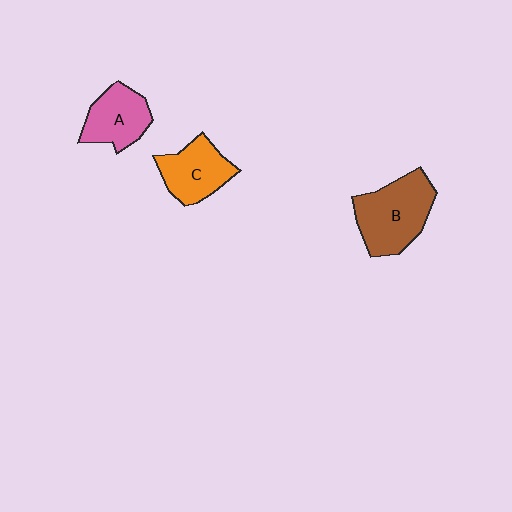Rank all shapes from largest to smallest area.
From largest to smallest: B (brown), C (orange), A (pink).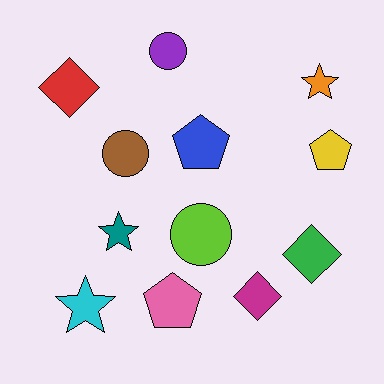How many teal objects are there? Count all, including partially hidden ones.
There is 1 teal object.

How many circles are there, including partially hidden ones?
There are 3 circles.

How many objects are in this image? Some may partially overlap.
There are 12 objects.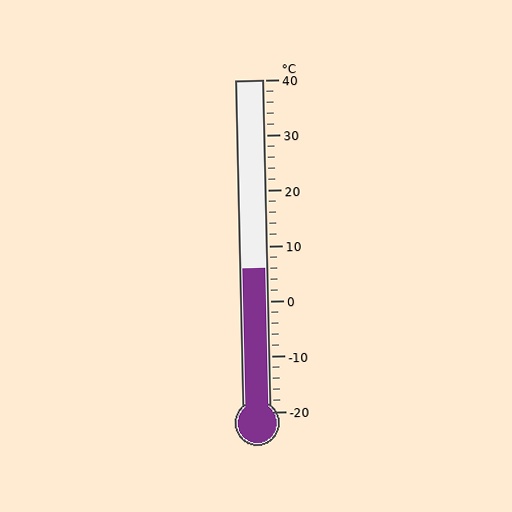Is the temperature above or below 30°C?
The temperature is below 30°C.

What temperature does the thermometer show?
The thermometer shows approximately 6°C.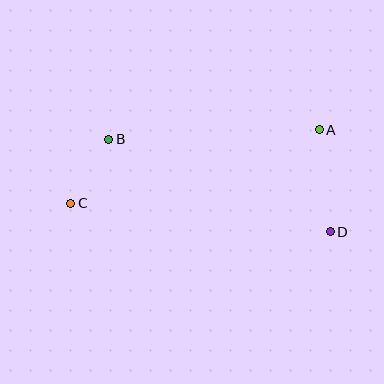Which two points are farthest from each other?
Points C and D are farthest from each other.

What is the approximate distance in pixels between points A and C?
The distance between A and C is approximately 259 pixels.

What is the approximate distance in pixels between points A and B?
The distance between A and B is approximately 211 pixels.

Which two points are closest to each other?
Points B and C are closest to each other.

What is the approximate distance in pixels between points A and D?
The distance between A and D is approximately 103 pixels.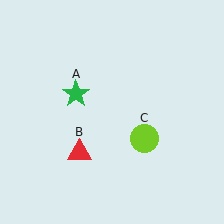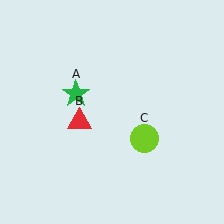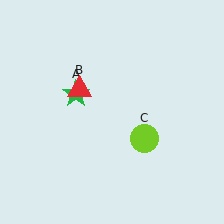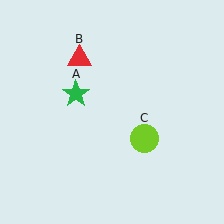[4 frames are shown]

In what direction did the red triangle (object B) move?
The red triangle (object B) moved up.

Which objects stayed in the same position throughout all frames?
Green star (object A) and lime circle (object C) remained stationary.